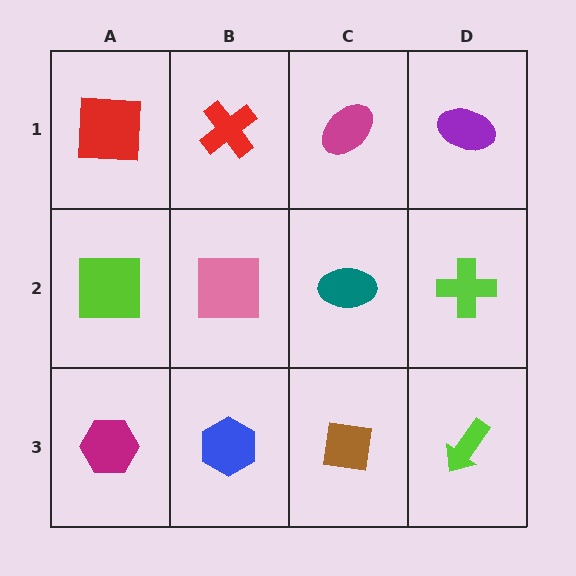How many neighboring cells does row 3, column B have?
3.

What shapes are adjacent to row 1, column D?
A lime cross (row 2, column D), a magenta ellipse (row 1, column C).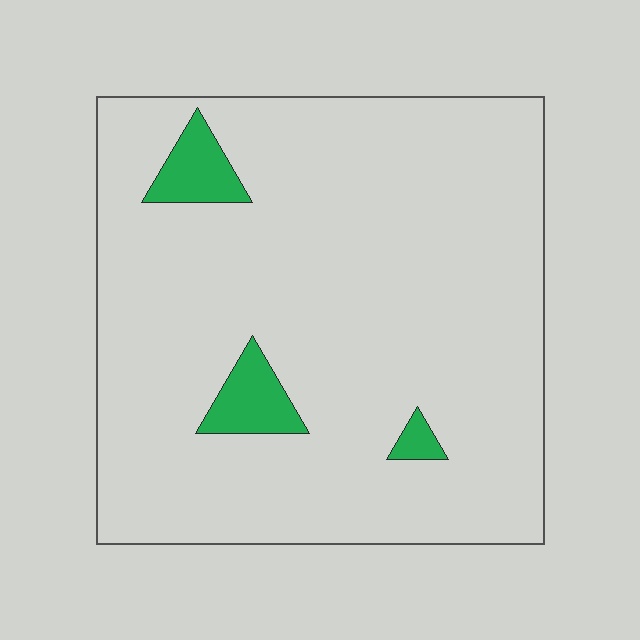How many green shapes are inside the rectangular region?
3.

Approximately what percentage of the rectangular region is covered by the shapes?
Approximately 5%.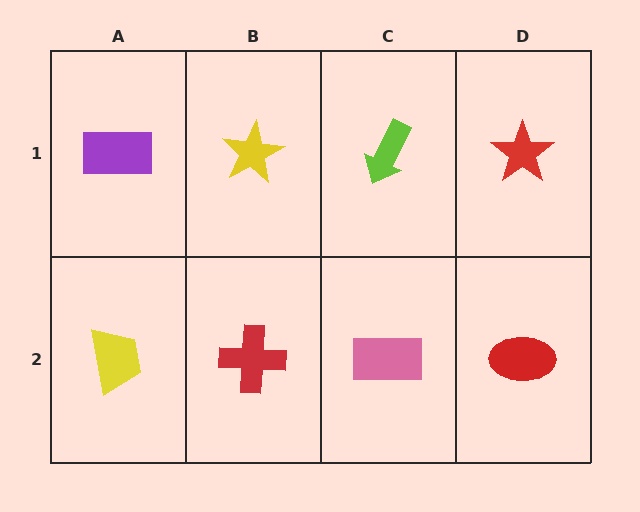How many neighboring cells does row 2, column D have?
2.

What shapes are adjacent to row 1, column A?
A yellow trapezoid (row 2, column A), a yellow star (row 1, column B).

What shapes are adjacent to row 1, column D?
A red ellipse (row 2, column D), a lime arrow (row 1, column C).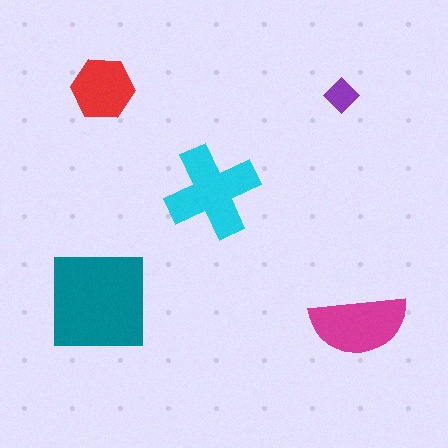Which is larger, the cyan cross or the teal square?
The teal square.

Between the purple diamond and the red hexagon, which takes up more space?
The red hexagon.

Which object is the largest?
The teal square.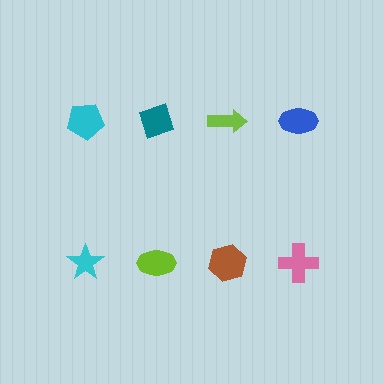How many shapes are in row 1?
4 shapes.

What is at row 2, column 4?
A pink cross.